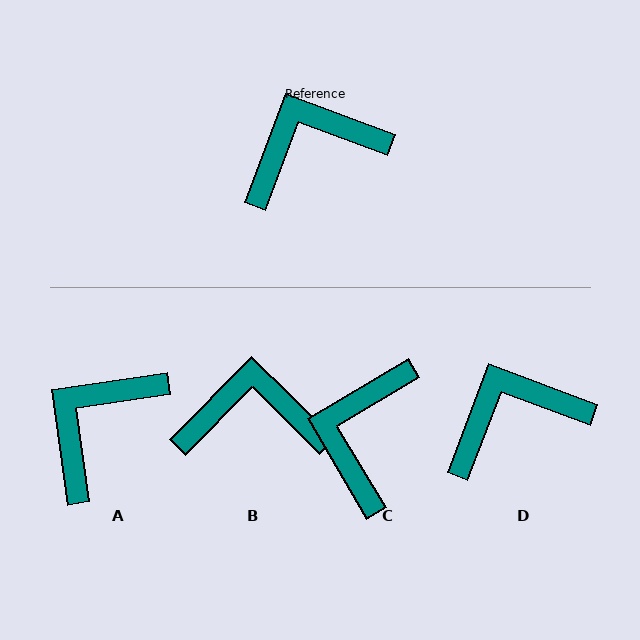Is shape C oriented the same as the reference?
No, it is off by about 51 degrees.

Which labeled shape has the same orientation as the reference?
D.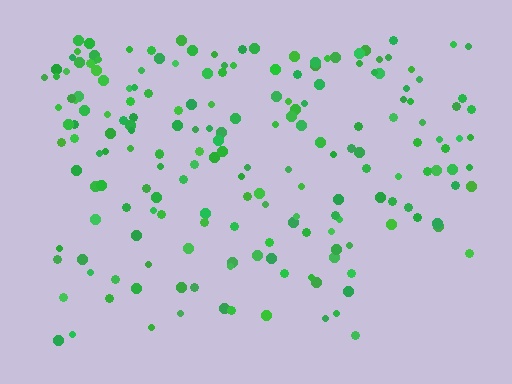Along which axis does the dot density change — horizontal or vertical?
Vertical.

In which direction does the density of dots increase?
From bottom to top, with the top side densest.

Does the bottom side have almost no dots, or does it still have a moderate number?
Still a moderate number, just noticeably fewer than the top.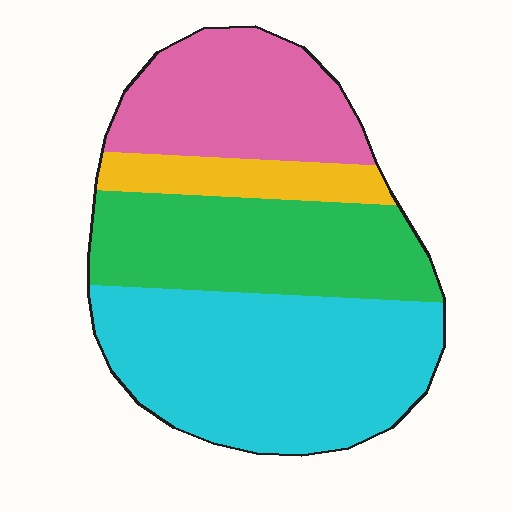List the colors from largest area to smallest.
From largest to smallest: cyan, green, pink, yellow.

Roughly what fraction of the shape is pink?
Pink takes up about one quarter (1/4) of the shape.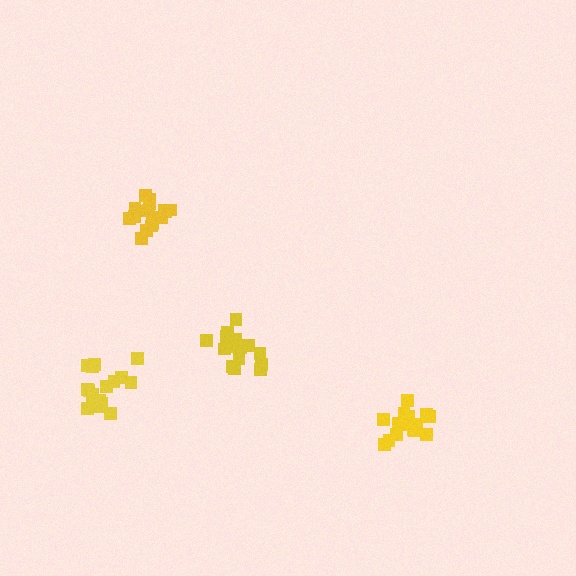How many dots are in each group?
Group 1: 19 dots, Group 2: 16 dots, Group 3: 16 dots, Group 4: 16 dots (67 total).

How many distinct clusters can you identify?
There are 4 distinct clusters.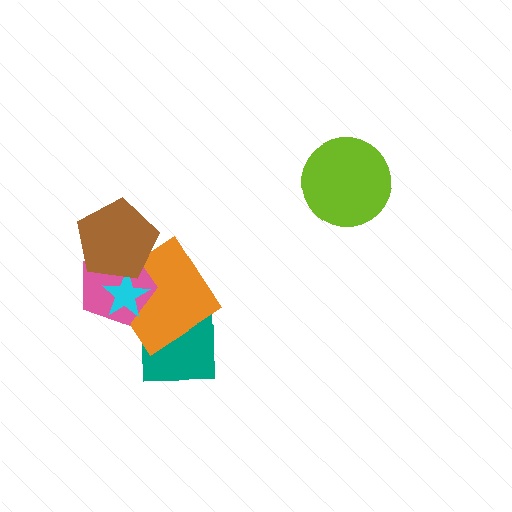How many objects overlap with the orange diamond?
4 objects overlap with the orange diamond.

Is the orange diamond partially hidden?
Yes, it is partially covered by another shape.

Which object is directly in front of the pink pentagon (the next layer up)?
The cyan star is directly in front of the pink pentagon.